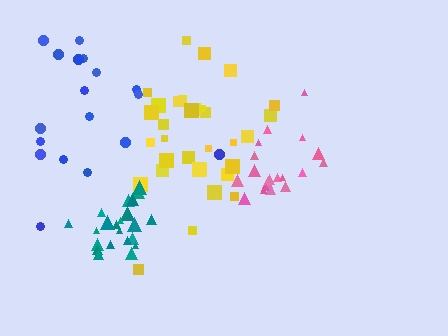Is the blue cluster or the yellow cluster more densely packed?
Yellow.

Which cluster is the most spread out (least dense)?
Blue.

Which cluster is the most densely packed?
Teal.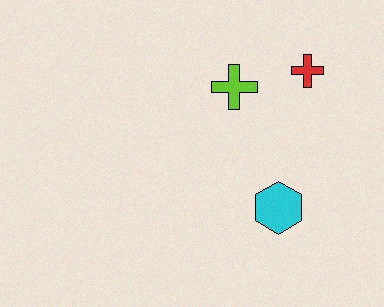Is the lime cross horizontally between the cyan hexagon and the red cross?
No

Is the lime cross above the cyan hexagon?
Yes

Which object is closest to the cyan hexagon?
The lime cross is closest to the cyan hexagon.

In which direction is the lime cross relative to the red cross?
The lime cross is to the left of the red cross.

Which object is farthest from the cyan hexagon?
The red cross is farthest from the cyan hexagon.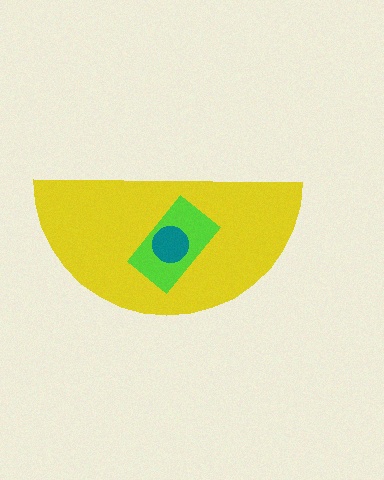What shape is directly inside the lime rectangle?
The teal circle.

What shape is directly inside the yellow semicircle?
The lime rectangle.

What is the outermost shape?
The yellow semicircle.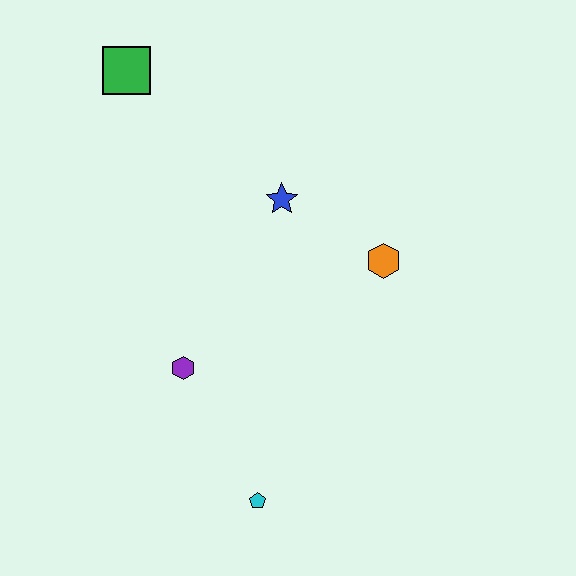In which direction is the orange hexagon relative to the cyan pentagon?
The orange hexagon is above the cyan pentagon.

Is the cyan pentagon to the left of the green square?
No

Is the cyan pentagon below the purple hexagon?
Yes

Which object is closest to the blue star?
The orange hexagon is closest to the blue star.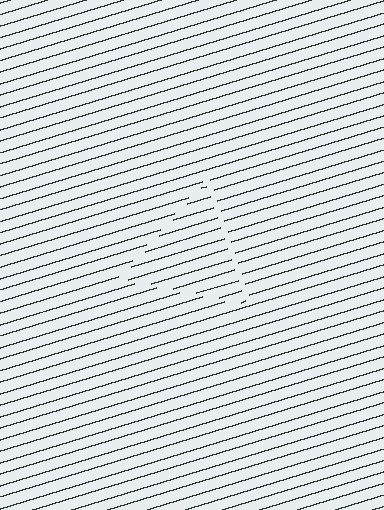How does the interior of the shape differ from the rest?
The interior of the shape contains the same grating, shifted by half a period — the contour is defined by the phase discontinuity where line-ends from the inner and outer gratings abut.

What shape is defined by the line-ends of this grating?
An illusory triangle. The interior of the shape contains the same grating, shifted by half a period — the contour is defined by the phase discontinuity where line-ends from the inner and outer gratings abut.